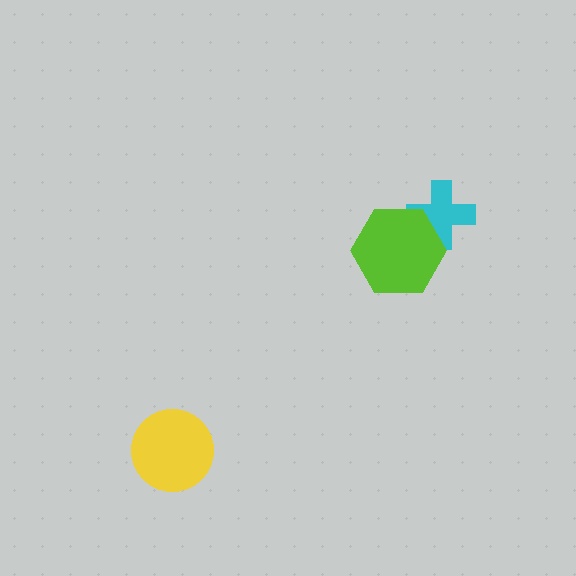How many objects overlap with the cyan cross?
1 object overlaps with the cyan cross.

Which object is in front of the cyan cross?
The lime hexagon is in front of the cyan cross.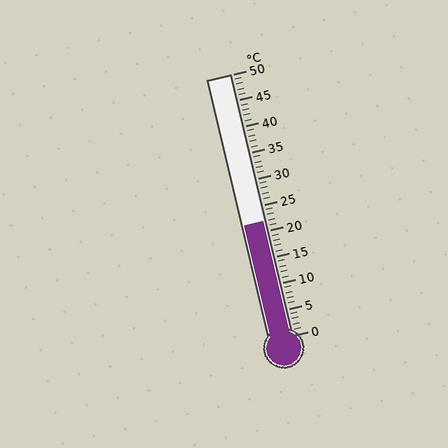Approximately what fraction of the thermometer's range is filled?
The thermometer is filled to approximately 45% of its range.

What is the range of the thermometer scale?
The thermometer scale ranges from 0°C to 50°C.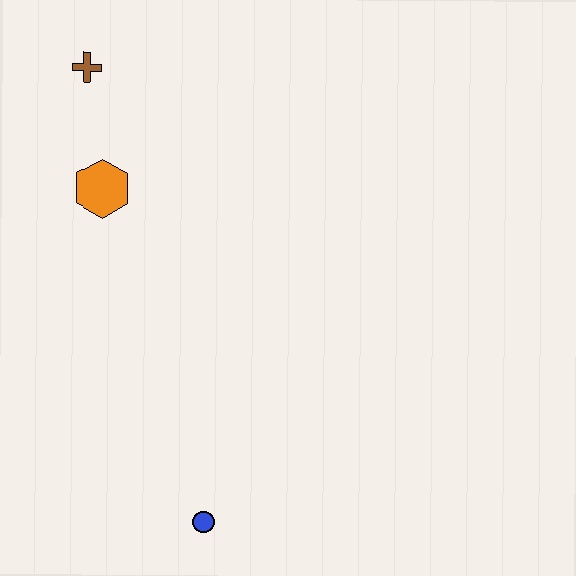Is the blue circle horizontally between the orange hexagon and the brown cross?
No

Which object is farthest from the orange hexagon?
The blue circle is farthest from the orange hexagon.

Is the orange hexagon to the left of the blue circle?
Yes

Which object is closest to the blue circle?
The orange hexagon is closest to the blue circle.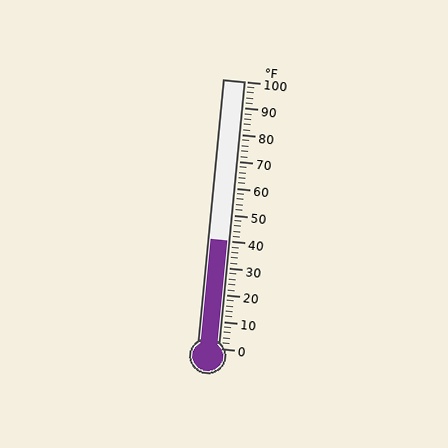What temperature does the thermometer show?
The thermometer shows approximately 40°F.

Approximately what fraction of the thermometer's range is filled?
The thermometer is filled to approximately 40% of its range.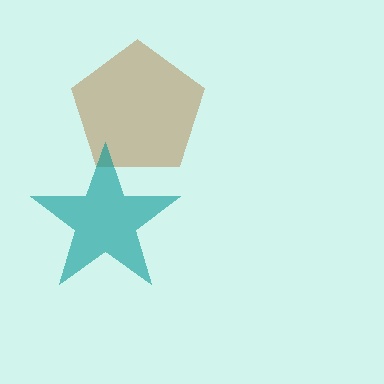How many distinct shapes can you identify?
There are 2 distinct shapes: a brown pentagon, a teal star.